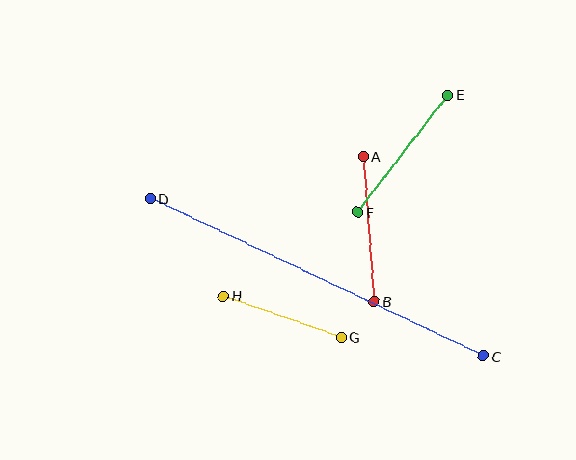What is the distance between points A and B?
The distance is approximately 145 pixels.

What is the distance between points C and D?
The distance is approximately 368 pixels.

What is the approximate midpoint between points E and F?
The midpoint is at approximately (403, 154) pixels.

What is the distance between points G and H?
The distance is approximately 125 pixels.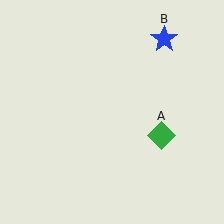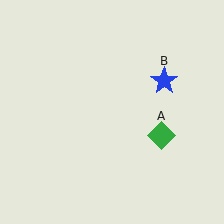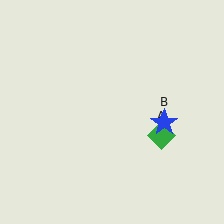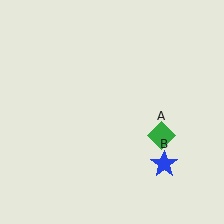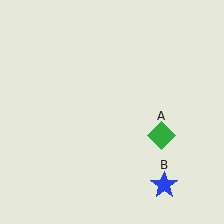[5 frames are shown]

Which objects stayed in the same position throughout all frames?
Green diamond (object A) remained stationary.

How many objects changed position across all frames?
1 object changed position: blue star (object B).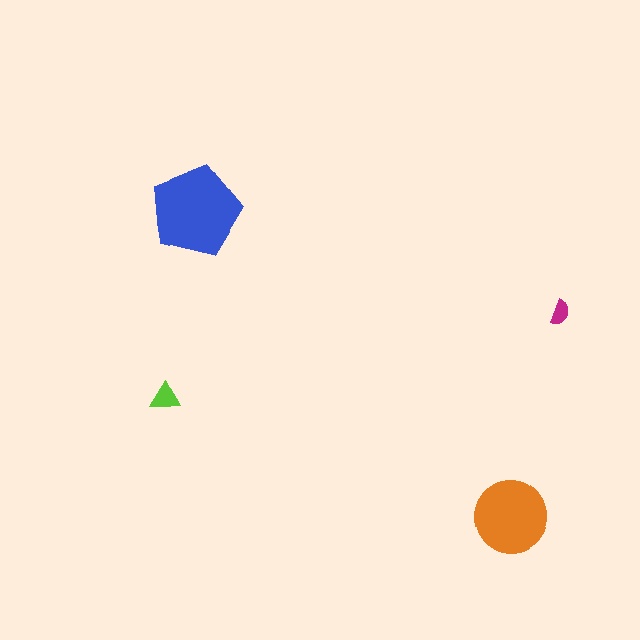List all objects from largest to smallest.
The blue pentagon, the orange circle, the lime triangle, the magenta semicircle.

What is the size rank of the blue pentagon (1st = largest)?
1st.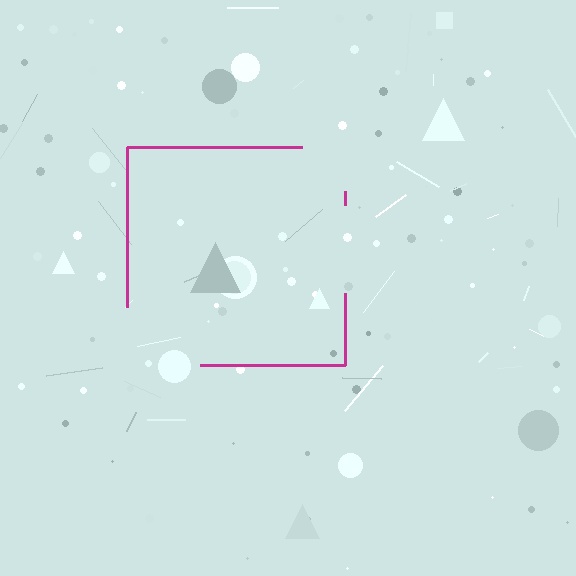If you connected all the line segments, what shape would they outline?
They would outline a square.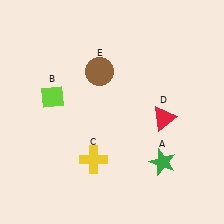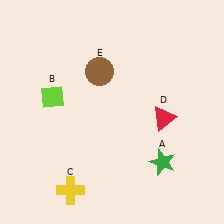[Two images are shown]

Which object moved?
The yellow cross (C) moved down.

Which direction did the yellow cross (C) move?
The yellow cross (C) moved down.